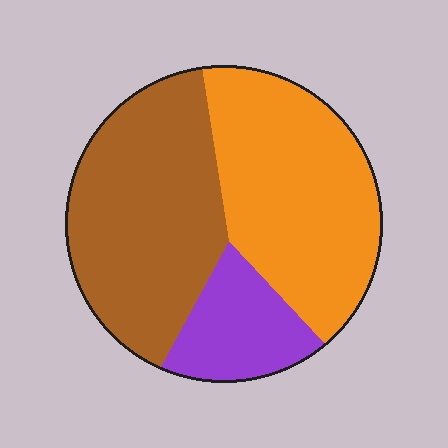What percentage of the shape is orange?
Orange takes up about two fifths (2/5) of the shape.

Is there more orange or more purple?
Orange.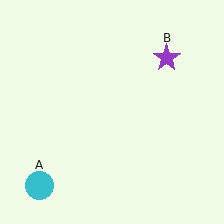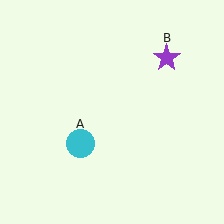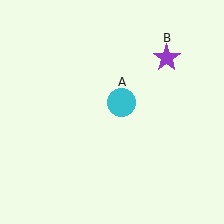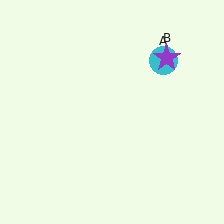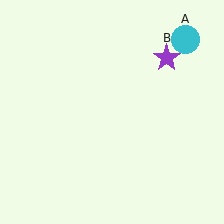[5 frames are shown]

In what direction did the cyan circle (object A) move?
The cyan circle (object A) moved up and to the right.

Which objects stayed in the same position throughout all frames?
Purple star (object B) remained stationary.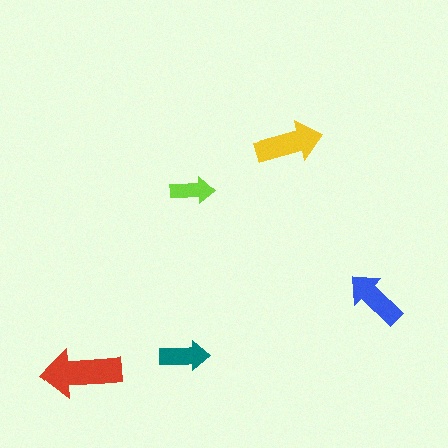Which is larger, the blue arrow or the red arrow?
The red one.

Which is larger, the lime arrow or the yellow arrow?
The yellow one.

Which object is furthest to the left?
The red arrow is leftmost.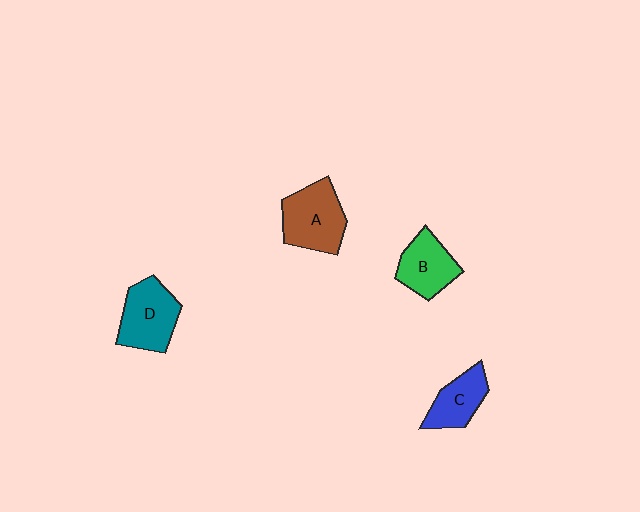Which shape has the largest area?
Shape A (brown).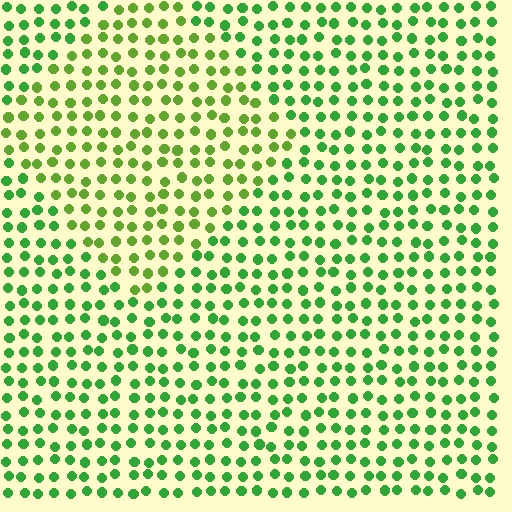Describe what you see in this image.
The image is filled with small green elements in a uniform arrangement. A diamond-shaped region is visible where the elements are tinted to a slightly different hue, forming a subtle color boundary.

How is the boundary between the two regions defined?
The boundary is defined purely by a slight shift in hue (about 29 degrees). Spacing, size, and orientation are identical on both sides.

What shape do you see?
I see a diamond.